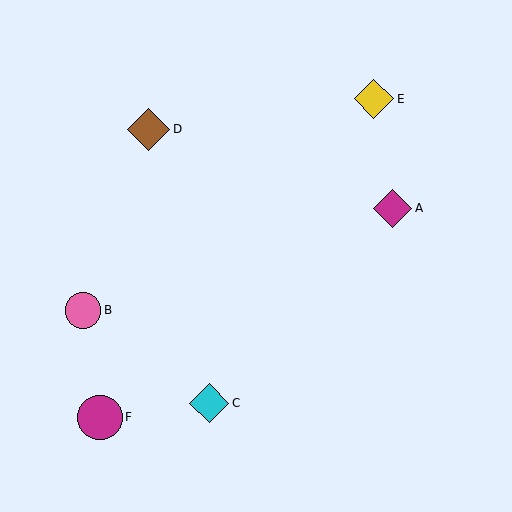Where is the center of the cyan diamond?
The center of the cyan diamond is at (209, 403).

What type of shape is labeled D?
Shape D is a brown diamond.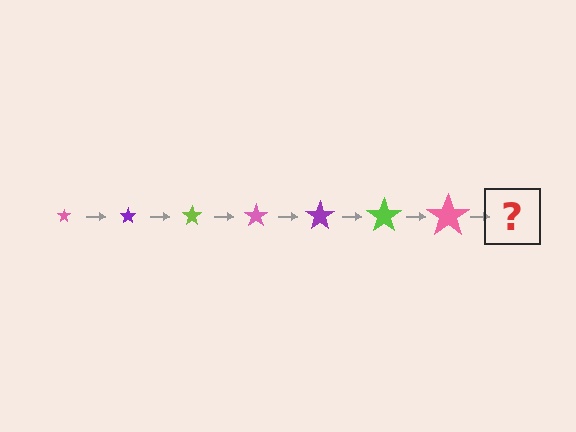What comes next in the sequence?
The next element should be a purple star, larger than the previous one.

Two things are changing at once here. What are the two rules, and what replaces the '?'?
The two rules are that the star grows larger each step and the color cycles through pink, purple, and lime. The '?' should be a purple star, larger than the previous one.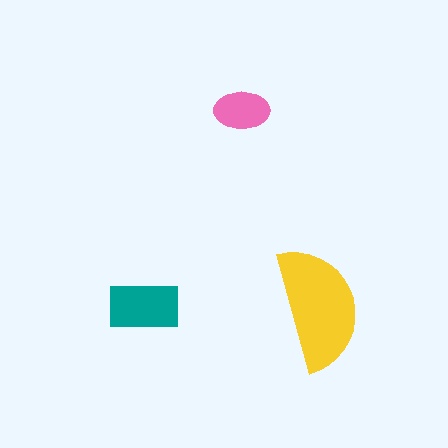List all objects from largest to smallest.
The yellow semicircle, the teal rectangle, the pink ellipse.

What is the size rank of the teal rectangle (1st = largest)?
2nd.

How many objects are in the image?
There are 3 objects in the image.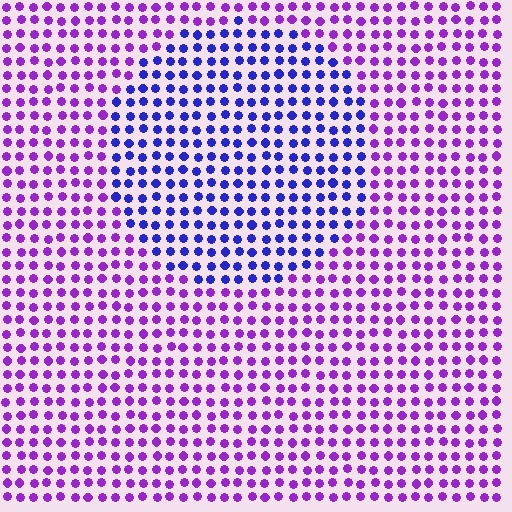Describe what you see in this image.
The image is filled with small purple elements in a uniform arrangement. A circle-shaped region is visible where the elements are tinted to a slightly different hue, forming a subtle color boundary.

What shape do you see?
I see a circle.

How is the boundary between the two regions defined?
The boundary is defined purely by a slight shift in hue (about 42 degrees). Spacing, size, and orientation are identical on both sides.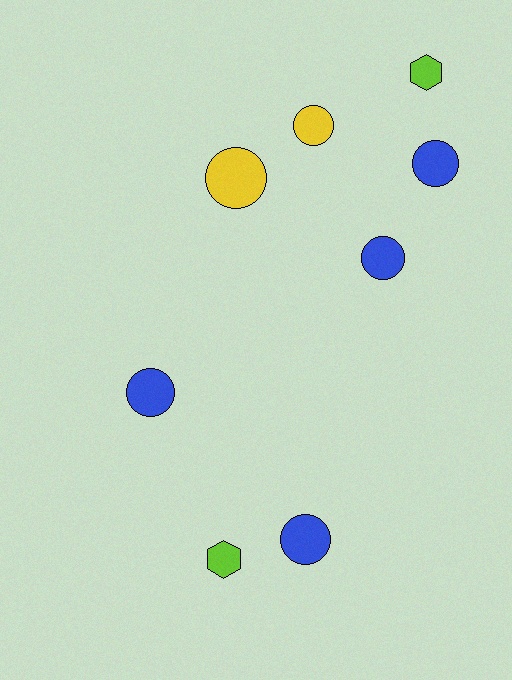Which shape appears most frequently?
Circle, with 6 objects.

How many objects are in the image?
There are 8 objects.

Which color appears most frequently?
Blue, with 4 objects.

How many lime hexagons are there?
There are 2 lime hexagons.